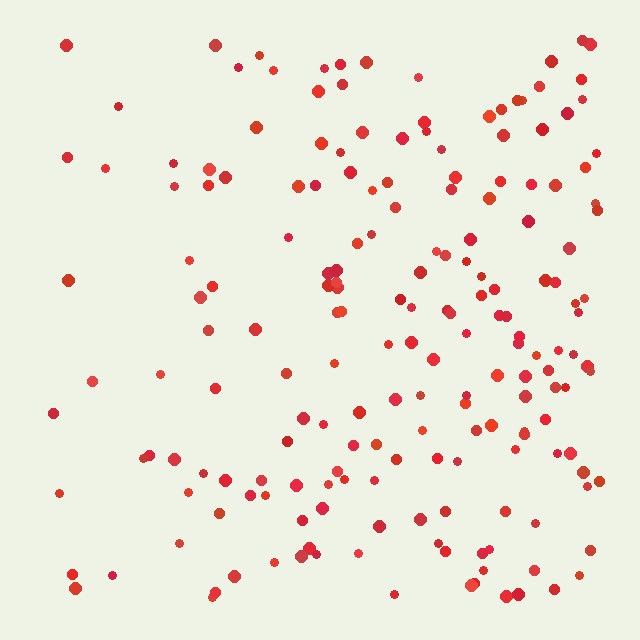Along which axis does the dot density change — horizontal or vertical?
Horizontal.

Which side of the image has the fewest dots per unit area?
The left.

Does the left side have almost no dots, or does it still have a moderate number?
Still a moderate number, just noticeably fewer than the right.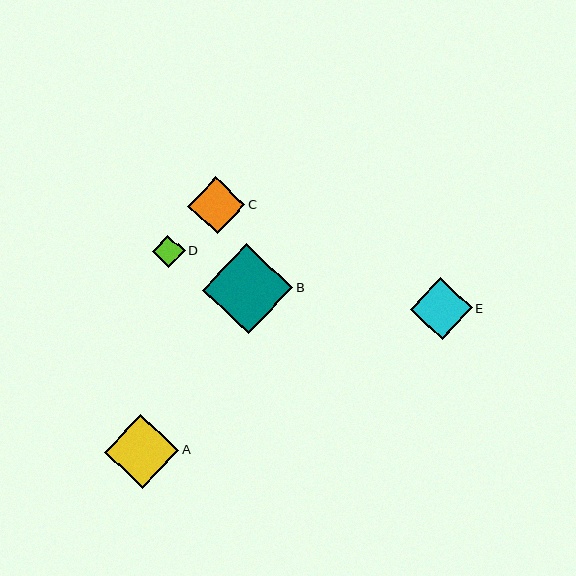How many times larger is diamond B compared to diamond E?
Diamond B is approximately 1.5 times the size of diamond E.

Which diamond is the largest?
Diamond B is the largest with a size of approximately 90 pixels.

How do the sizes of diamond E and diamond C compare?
Diamond E and diamond C are approximately the same size.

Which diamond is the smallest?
Diamond D is the smallest with a size of approximately 33 pixels.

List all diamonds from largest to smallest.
From largest to smallest: B, A, E, C, D.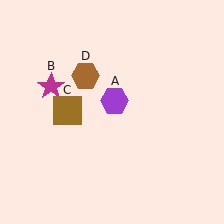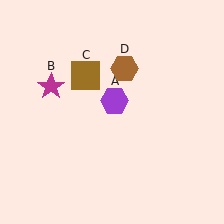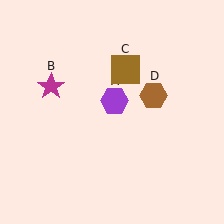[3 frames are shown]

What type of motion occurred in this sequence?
The brown square (object C), brown hexagon (object D) rotated clockwise around the center of the scene.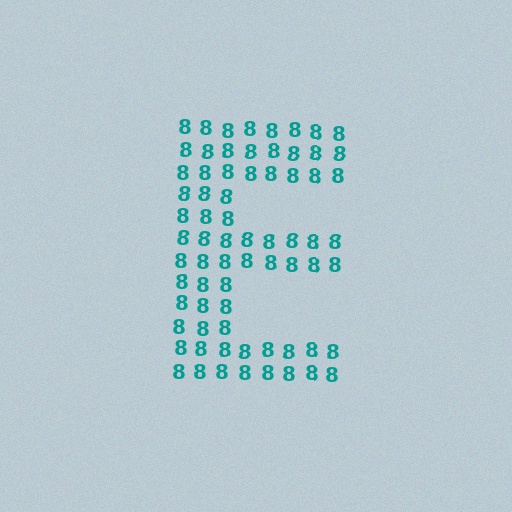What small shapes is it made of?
It is made of small digit 8's.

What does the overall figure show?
The overall figure shows the letter E.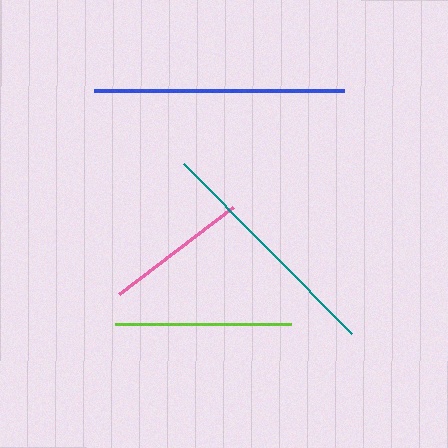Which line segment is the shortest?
The pink line is the shortest at approximately 143 pixels.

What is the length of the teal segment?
The teal segment is approximately 238 pixels long.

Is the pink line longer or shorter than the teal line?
The teal line is longer than the pink line.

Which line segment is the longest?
The blue line is the longest at approximately 250 pixels.